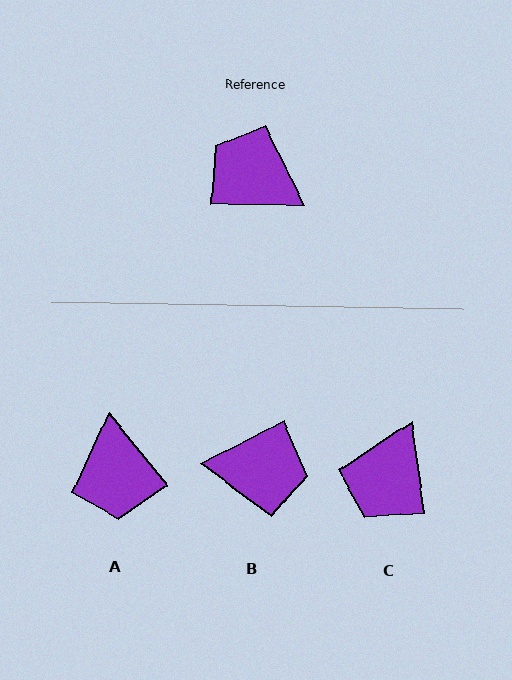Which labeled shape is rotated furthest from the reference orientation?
B, about 153 degrees away.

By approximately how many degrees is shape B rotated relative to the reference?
Approximately 153 degrees clockwise.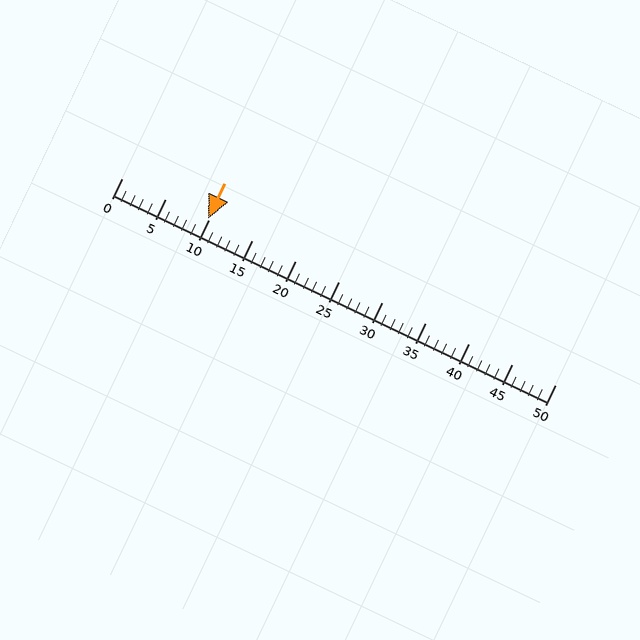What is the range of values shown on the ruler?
The ruler shows values from 0 to 50.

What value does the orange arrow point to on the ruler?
The orange arrow points to approximately 10.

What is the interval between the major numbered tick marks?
The major tick marks are spaced 5 units apart.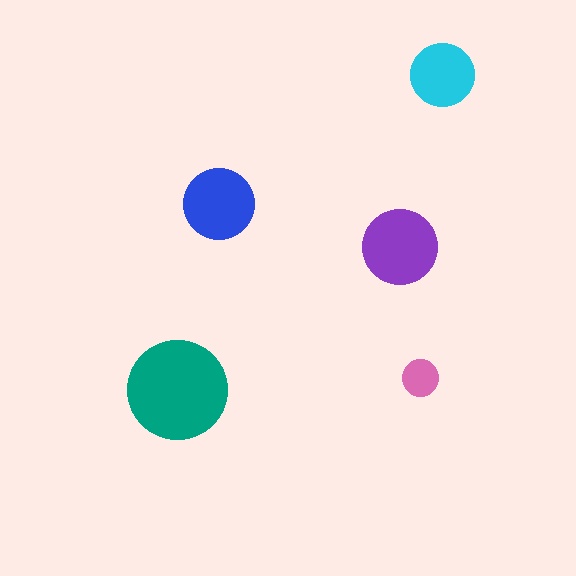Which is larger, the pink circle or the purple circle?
The purple one.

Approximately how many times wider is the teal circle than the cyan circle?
About 1.5 times wider.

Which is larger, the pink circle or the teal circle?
The teal one.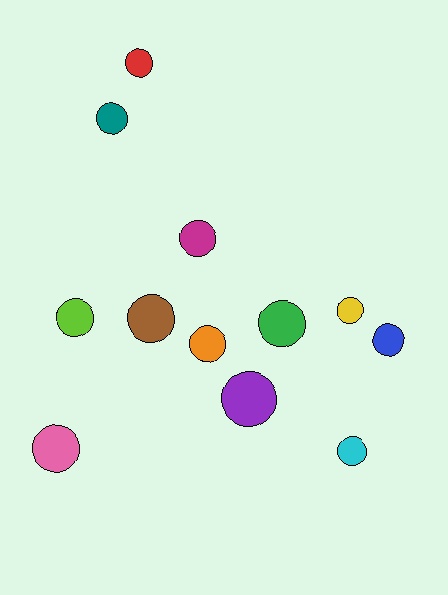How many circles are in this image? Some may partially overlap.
There are 12 circles.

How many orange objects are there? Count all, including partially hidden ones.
There is 1 orange object.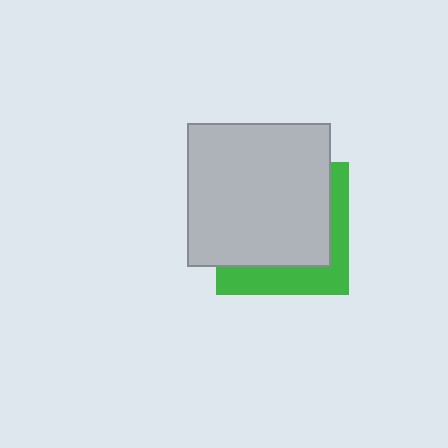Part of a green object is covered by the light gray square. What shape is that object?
It is a square.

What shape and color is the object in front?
The object in front is a light gray square.